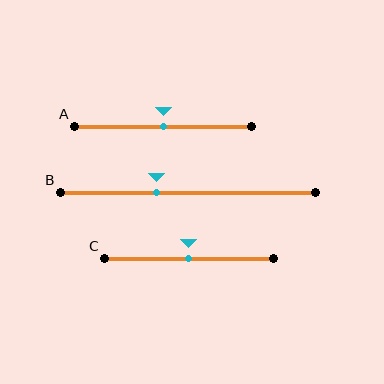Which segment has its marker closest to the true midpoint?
Segment A has its marker closest to the true midpoint.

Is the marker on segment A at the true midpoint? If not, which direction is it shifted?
Yes, the marker on segment A is at the true midpoint.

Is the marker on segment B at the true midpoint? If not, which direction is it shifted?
No, the marker on segment B is shifted to the left by about 12% of the segment length.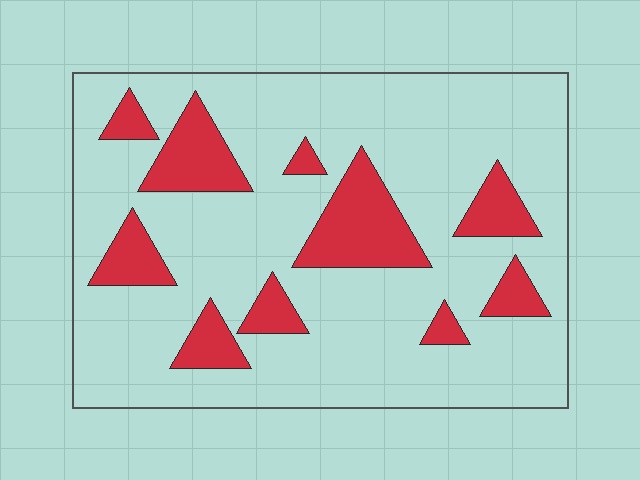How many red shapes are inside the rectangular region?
10.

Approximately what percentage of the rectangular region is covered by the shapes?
Approximately 20%.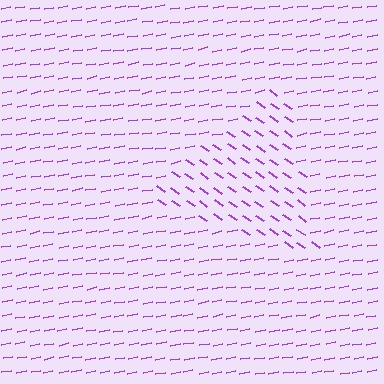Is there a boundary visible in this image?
Yes, there is a texture boundary formed by a change in line orientation.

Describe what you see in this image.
The image is filled with small purple line segments. A triangle region in the image has lines oriented differently from the surrounding lines, creating a visible texture boundary.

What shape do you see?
I see a triangle.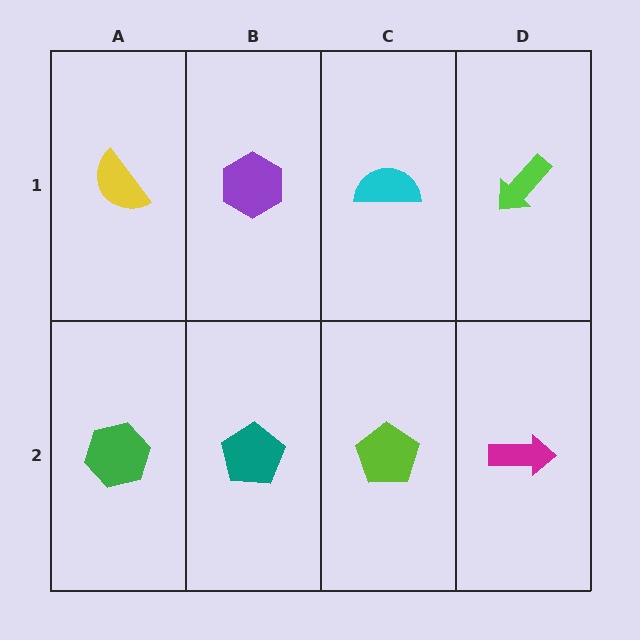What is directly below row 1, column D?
A magenta arrow.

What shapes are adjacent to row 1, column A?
A green hexagon (row 2, column A), a purple hexagon (row 1, column B).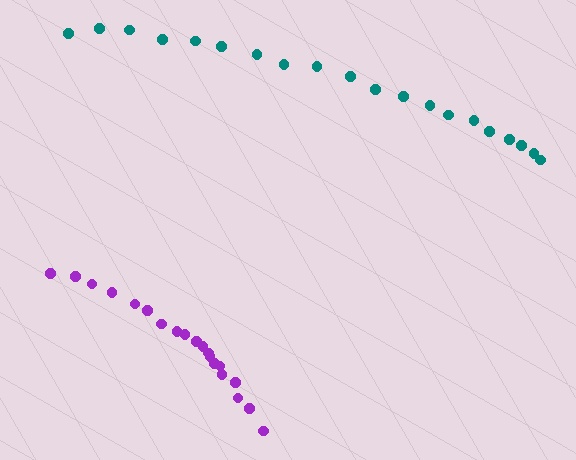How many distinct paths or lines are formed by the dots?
There are 2 distinct paths.